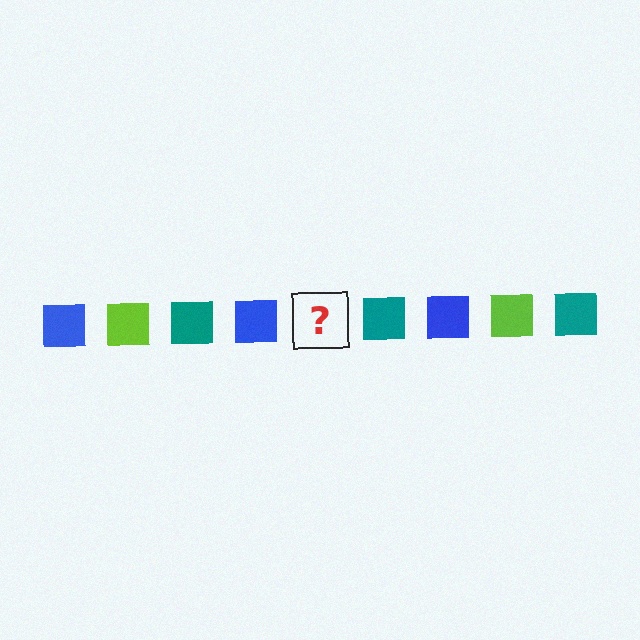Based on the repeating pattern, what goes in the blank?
The blank should be a lime square.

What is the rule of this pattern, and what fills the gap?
The rule is that the pattern cycles through blue, lime, teal squares. The gap should be filled with a lime square.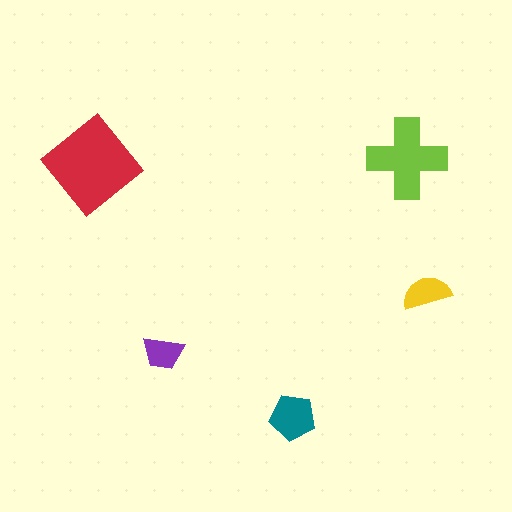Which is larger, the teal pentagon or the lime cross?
The lime cross.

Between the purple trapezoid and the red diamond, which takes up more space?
The red diamond.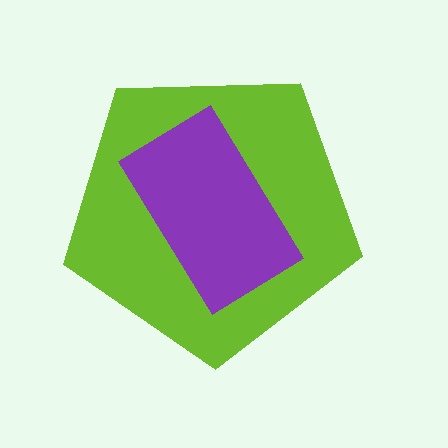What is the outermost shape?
The lime pentagon.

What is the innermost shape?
The purple rectangle.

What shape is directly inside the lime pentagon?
The purple rectangle.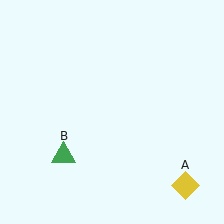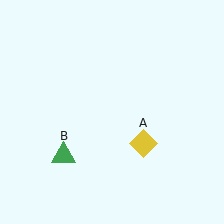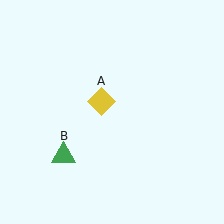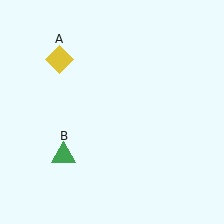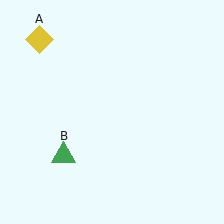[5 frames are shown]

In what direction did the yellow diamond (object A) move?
The yellow diamond (object A) moved up and to the left.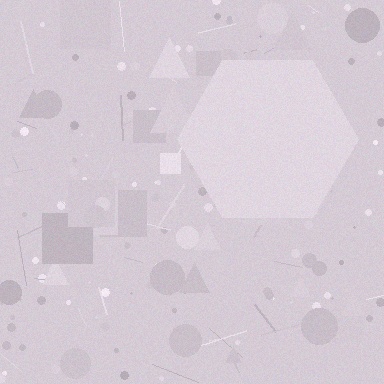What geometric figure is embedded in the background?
A hexagon is embedded in the background.